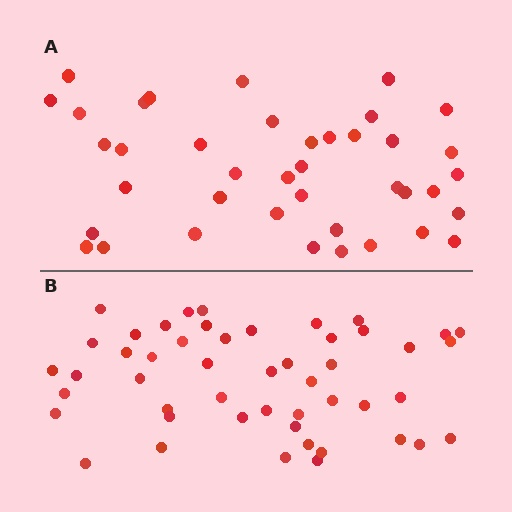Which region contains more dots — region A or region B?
Region B (the bottom region) has more dots.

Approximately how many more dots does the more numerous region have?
Region B has roughly 8 or so more dots than region A.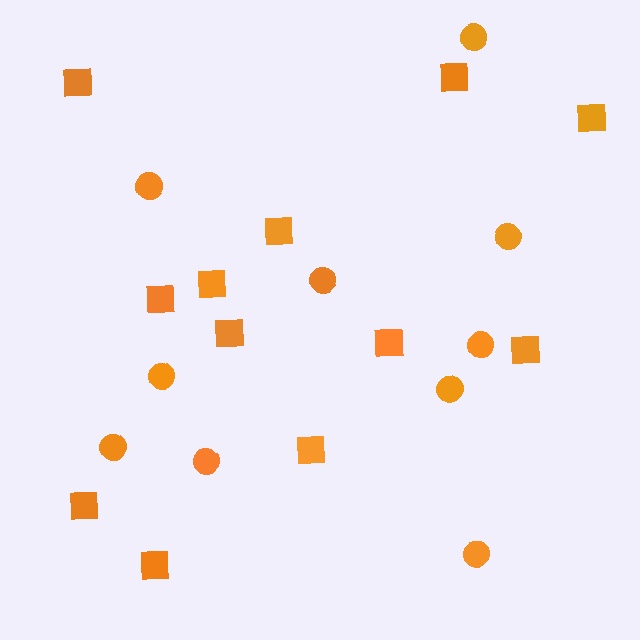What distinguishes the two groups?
There are 2 groups: one group of squares (12) and one group of circles (10).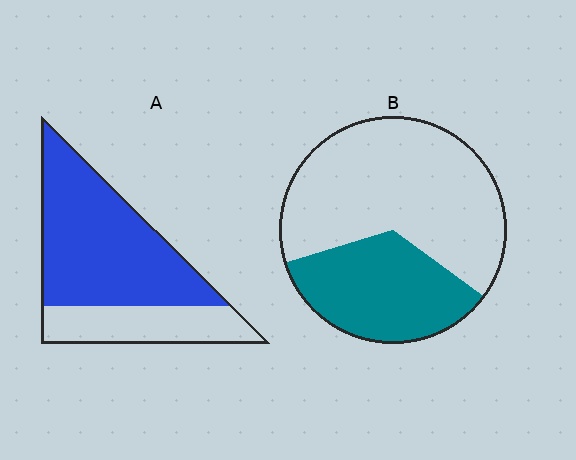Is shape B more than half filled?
No.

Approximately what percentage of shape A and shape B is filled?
A is approximately 70% and B is approximately 35%.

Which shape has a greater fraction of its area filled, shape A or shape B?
Shape A.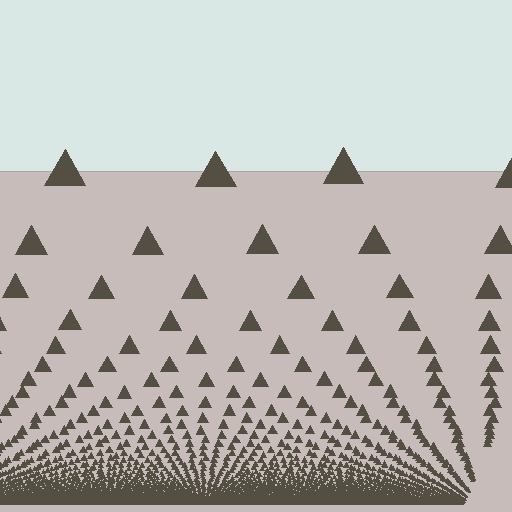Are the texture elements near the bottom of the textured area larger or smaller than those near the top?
Smaller. The gradient is inverted — elements near the bottom are smaller and denser.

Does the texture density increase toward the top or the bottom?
Density increases toward the bottom.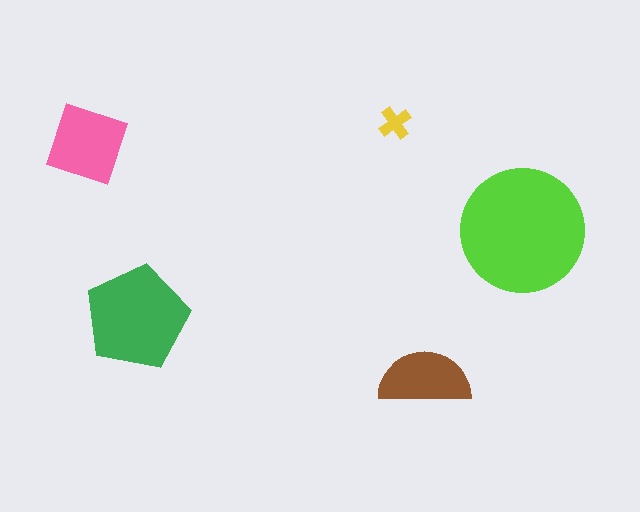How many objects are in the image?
There are 5 objects in the image.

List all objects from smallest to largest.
The yellow cross, the brown semicircle, the pink diamond, the green pentagon, the lime circle.